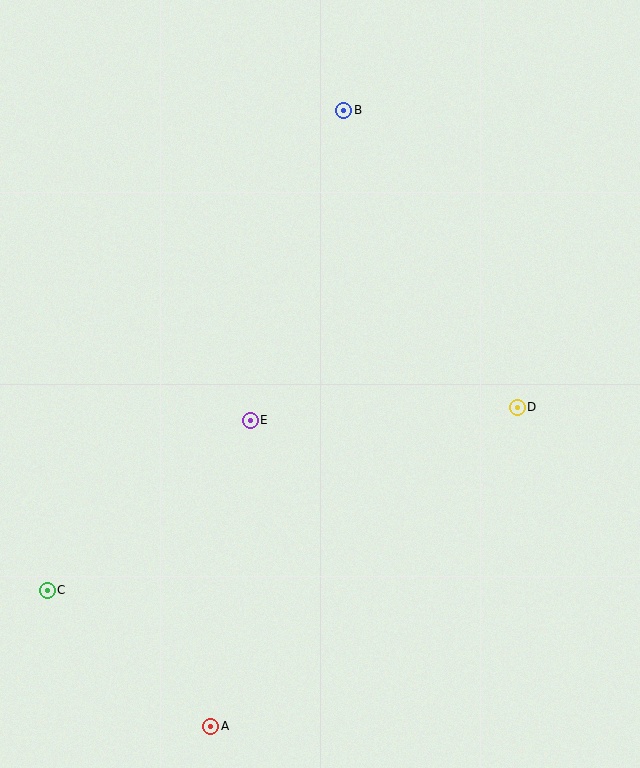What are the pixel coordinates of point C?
Point C is at (47, 590).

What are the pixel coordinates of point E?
Point E is at (250, 420).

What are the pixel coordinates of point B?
Point B is at (344, 110).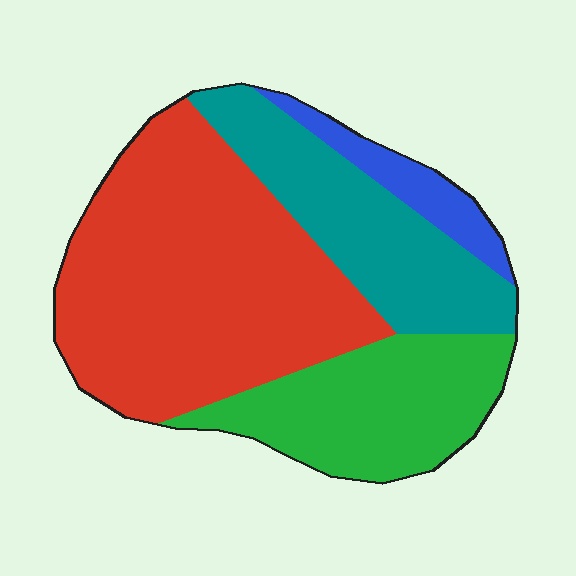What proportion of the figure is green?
Green takes up between a sixth and a third of the figure.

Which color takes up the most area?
Red, at roughly 50%.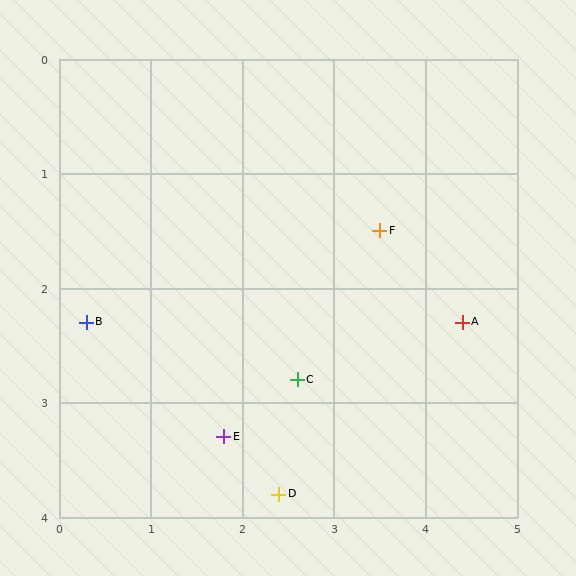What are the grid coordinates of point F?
Point F is at approximately (3.5, 1.5).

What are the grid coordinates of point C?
Point C is at approximately (2.6, 2.8).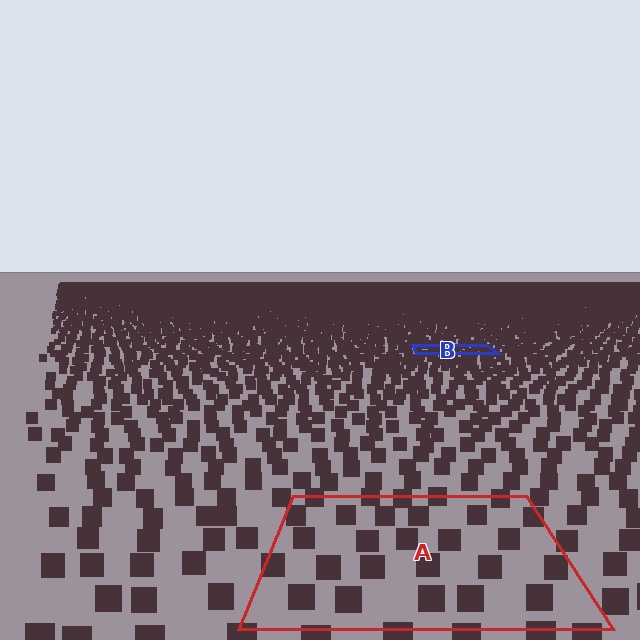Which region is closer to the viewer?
Region A is closer. The texture elements there are larger and more spread out.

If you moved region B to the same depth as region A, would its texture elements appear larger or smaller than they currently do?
They would appear larger. At a closer depth, the same texture elements are projected at a bigger on-screen size.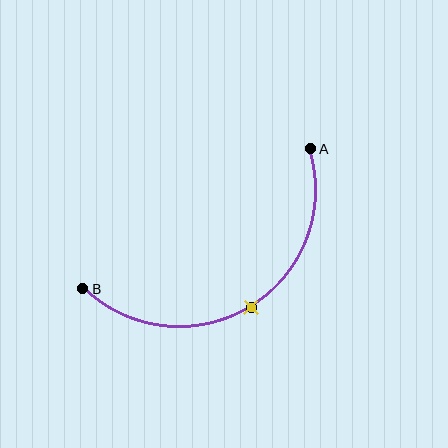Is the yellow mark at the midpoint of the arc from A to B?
Yes. The yellow mark lies on the arc at equal arc-length from both A and B — it is the arc midpoint.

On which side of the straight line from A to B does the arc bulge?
The arc bulges below the straight line connecting A and B.